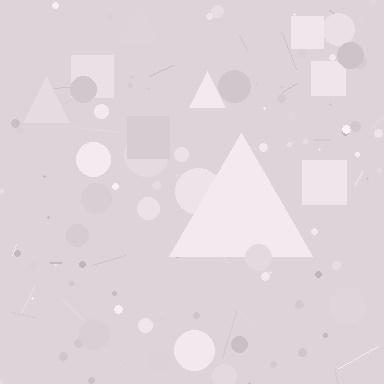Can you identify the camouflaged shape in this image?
The camouflaged shape is a triangle.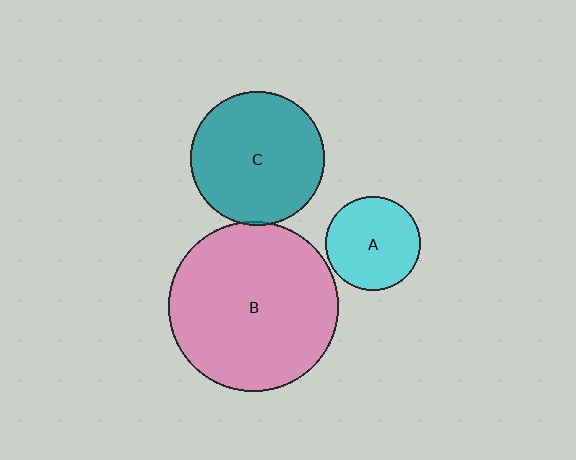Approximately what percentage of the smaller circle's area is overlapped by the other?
Approximately 5%.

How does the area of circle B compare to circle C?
Approximately 1.6 times.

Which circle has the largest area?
Circle B (pink).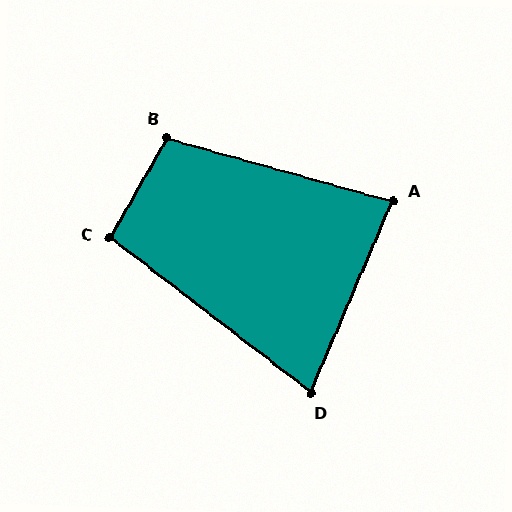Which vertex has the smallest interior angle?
D, at approximately 76 degrees.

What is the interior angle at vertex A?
Approximately 82 degrees (acute).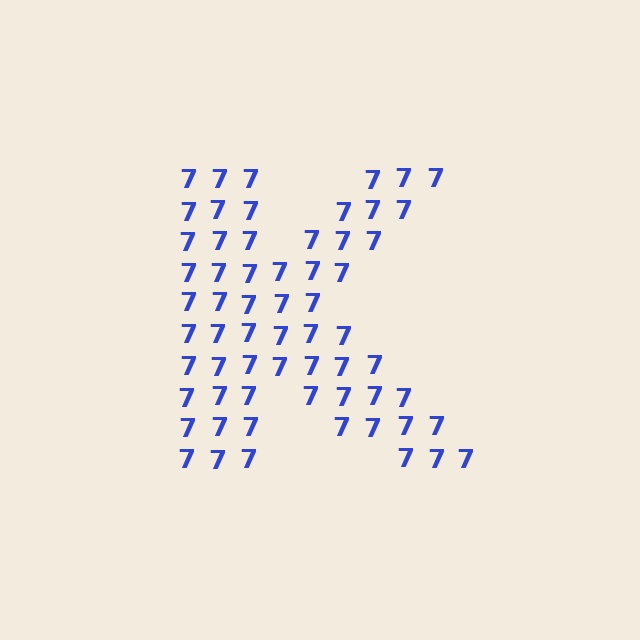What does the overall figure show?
The overall figure shows the letter K.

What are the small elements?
The small elements are digit 7's.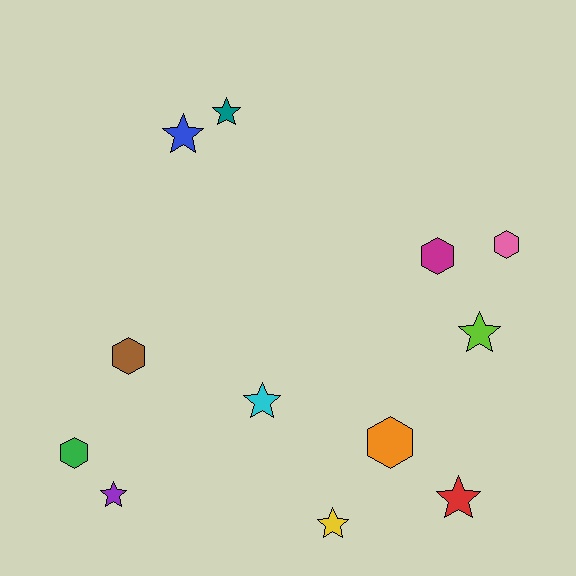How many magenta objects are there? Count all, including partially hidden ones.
There is 1 magenta object.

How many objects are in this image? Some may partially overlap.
There are 12 objects.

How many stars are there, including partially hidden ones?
There are 7 stars.